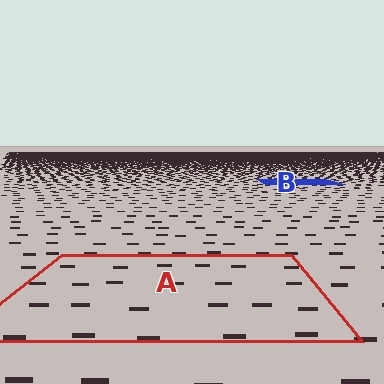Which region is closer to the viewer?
Region A is closer. The texture elements there are larger and more spread out.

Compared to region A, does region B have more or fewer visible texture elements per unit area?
Region B has more texture elements per unit area — they are packed more densely because it is farther away.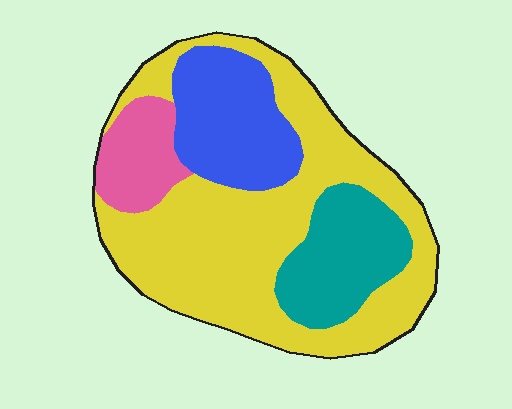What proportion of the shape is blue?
Blue takes up less than a quarter of the shape.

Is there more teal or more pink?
Teal.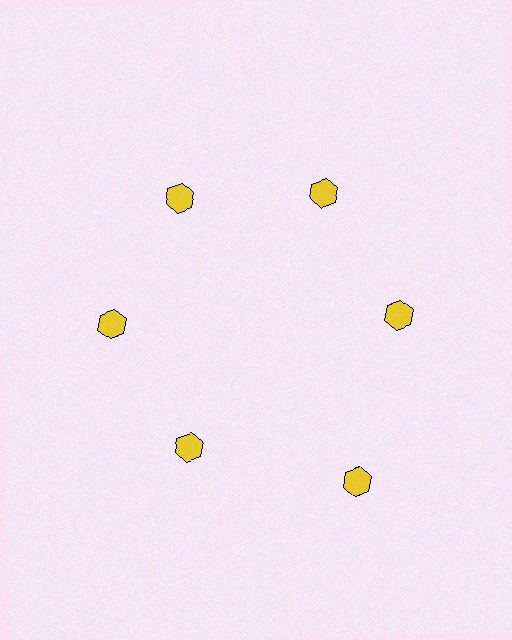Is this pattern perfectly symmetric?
No. The 6 yellow hexagons are arranged in a ring, but one element near the 5 o'clock position is pushed outward from the center, breaking the 6-fold rotational symmetry.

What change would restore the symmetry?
The symmetry would be restored by moving it inward, back onto the ring so that all 6 hexagons sit at equal angles and equal distance from the center.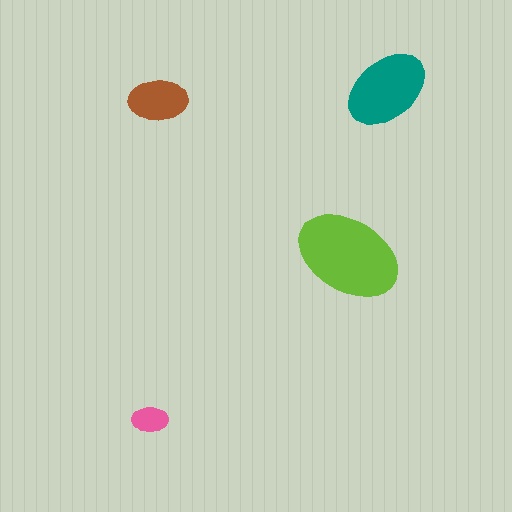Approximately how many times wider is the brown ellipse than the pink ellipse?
About 1.5 times wider.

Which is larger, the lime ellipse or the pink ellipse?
The lime one.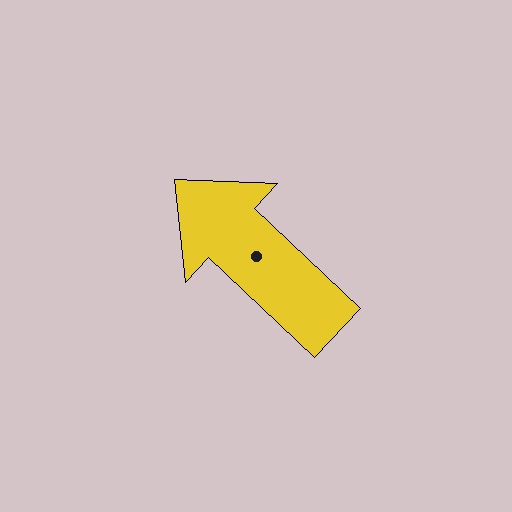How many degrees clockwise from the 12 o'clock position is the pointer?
Approximately 313 degrees.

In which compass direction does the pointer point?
Northwest.